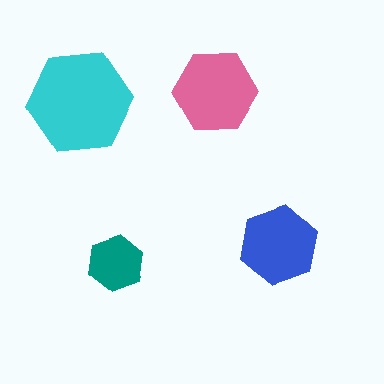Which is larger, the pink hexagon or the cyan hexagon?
The cyan one.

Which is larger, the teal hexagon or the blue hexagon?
The blue one.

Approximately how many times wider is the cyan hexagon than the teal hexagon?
About 2 times wider.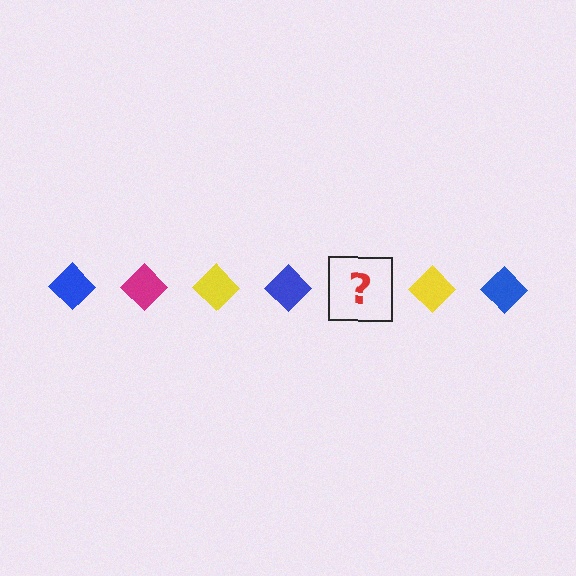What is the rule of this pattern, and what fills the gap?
The rule is that the pattern cycles through blue, magenta, yellow diamonds. The gap should be filled with a magenta diamond.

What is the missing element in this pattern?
The missing element is a magenta diamond.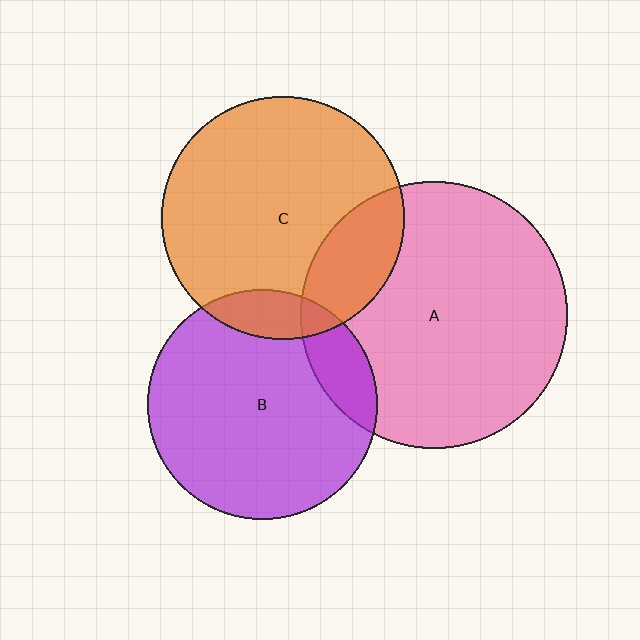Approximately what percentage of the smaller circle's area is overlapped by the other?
Approximately 20%.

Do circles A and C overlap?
Yes.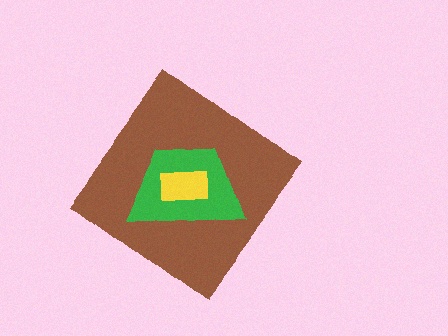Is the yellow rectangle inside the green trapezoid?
Yes.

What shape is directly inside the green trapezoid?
The yellow rectangle.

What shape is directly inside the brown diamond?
The green trapezoid.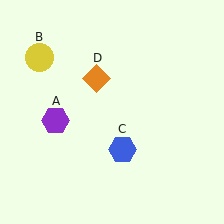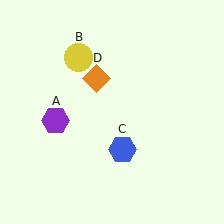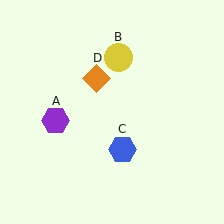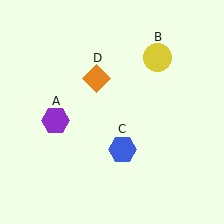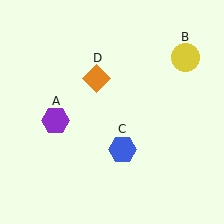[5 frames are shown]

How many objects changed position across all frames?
1 object changed position: yellow circle (object B).